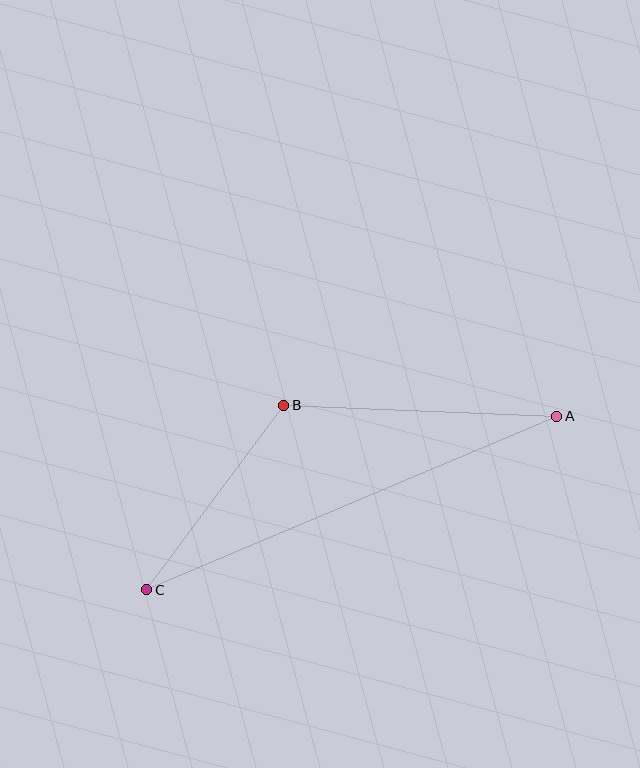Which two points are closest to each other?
Points B and C are closest to each other.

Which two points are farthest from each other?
Points A and C are farthest from each other.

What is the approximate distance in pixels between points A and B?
The distance between A and B is approximately 273 pixels.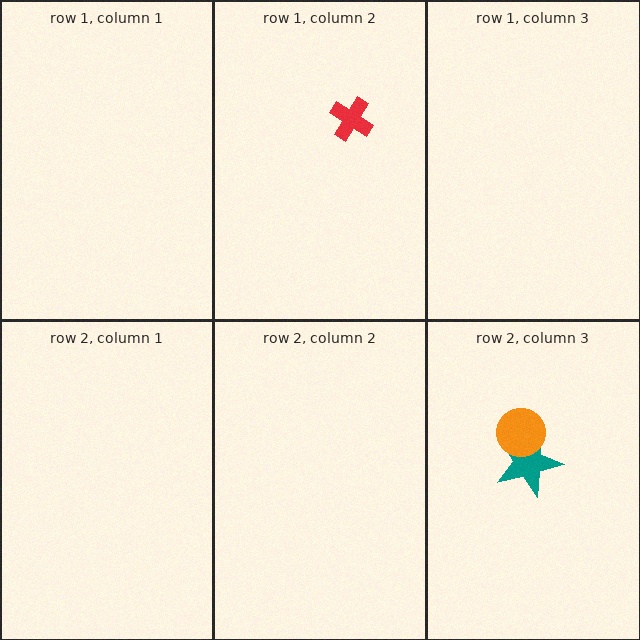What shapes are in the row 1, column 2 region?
The red cross.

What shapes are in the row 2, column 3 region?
The teal star, the orange circle.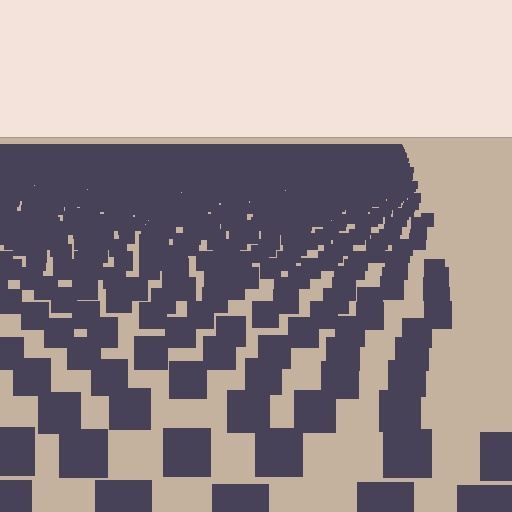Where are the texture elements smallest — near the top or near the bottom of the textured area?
Near the top.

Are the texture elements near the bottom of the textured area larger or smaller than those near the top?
Larger. Near the bottom, elements are closer to the viewer and appear at a bigger on-screen size.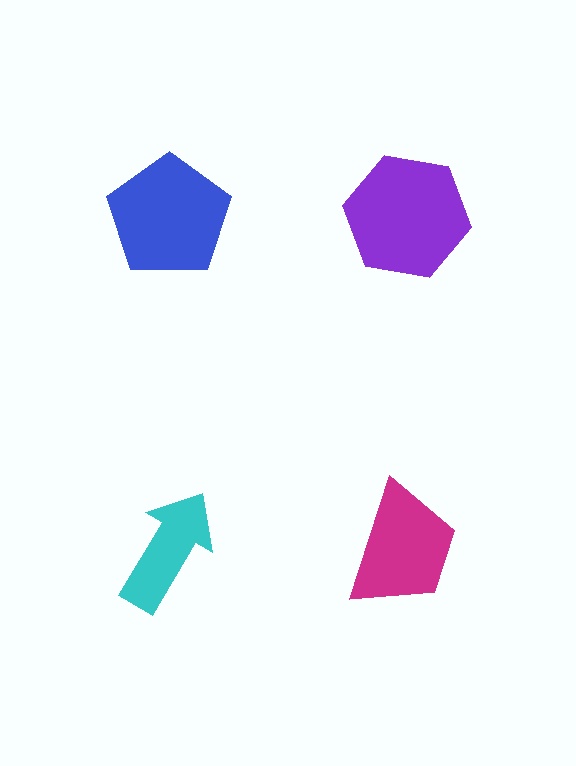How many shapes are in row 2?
2 shapes.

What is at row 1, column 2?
A purple hexagon.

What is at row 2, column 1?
A cyan arrow.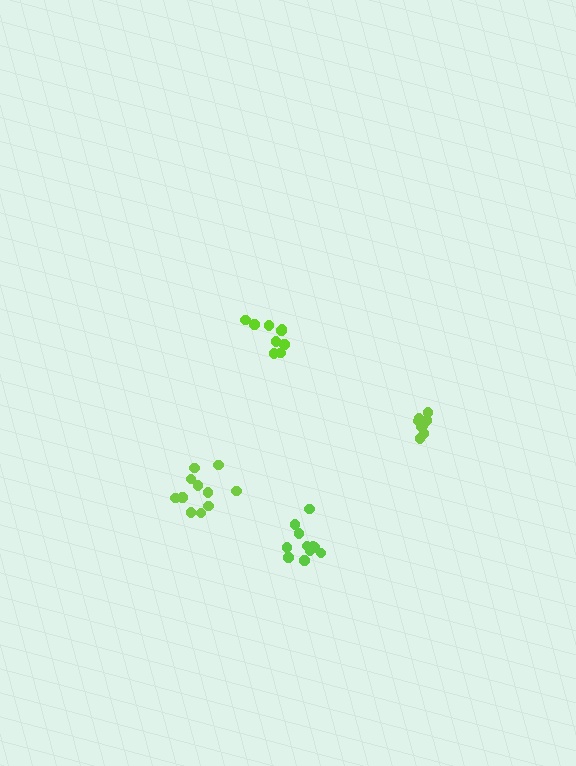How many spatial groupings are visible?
There are 4 spatial groupings.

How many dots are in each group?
Group 1: 8 dots, Group 2: 9 dots, Group 3: 11 dots, Group 4: 11 dots (39 total).